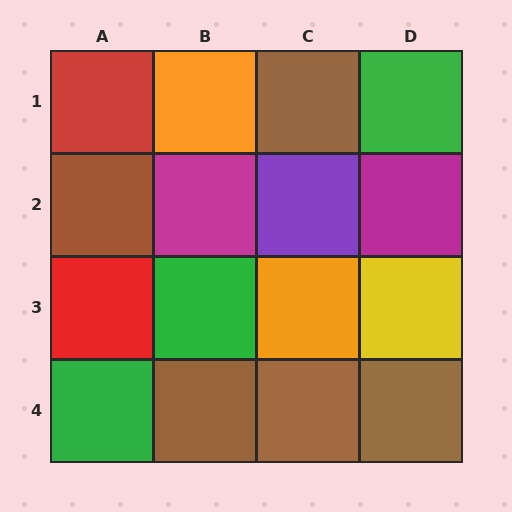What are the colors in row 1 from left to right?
Red, orange, brown, green.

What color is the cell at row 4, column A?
Green.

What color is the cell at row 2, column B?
Magenta.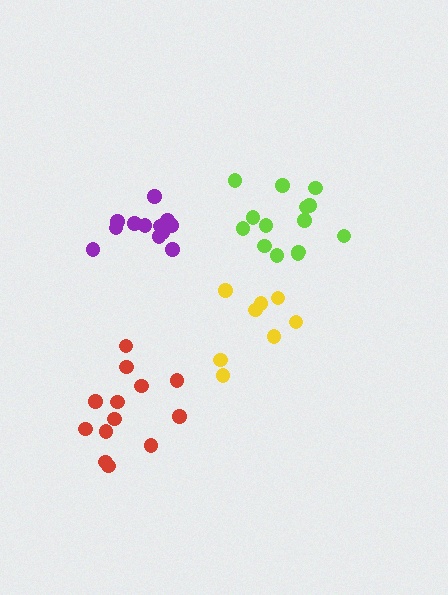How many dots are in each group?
Group 1: 8 dots, Group 2: 13 dots, Group 3: 14 dots, Group 4: 12 dots (47 total).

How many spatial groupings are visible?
There are 4 spatial groupings.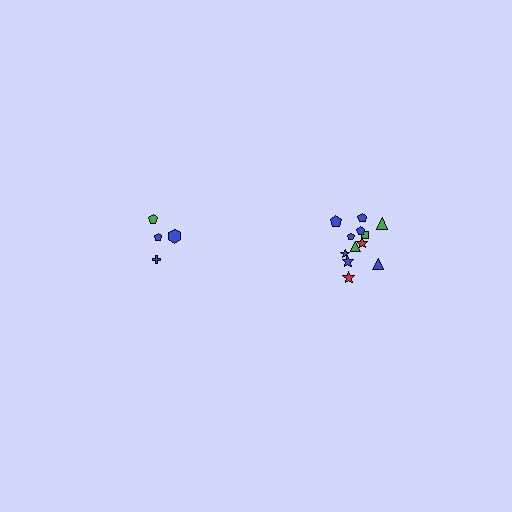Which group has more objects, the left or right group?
The right group.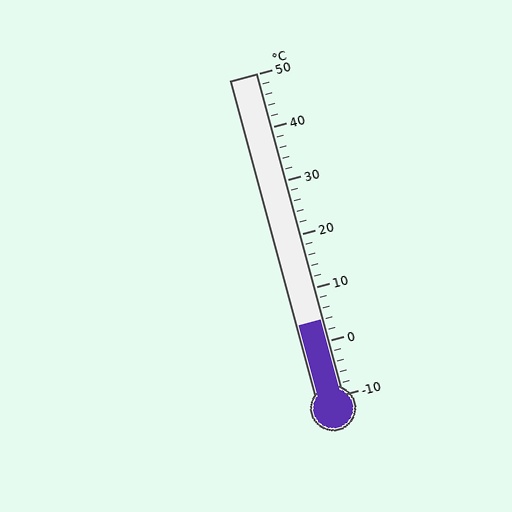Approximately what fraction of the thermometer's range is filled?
The thermometer is filled to approximately 25% of its range.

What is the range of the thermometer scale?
The thermometer scale ranges from -10°C to 50°C.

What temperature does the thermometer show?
The thermometer shows approximately 4°C.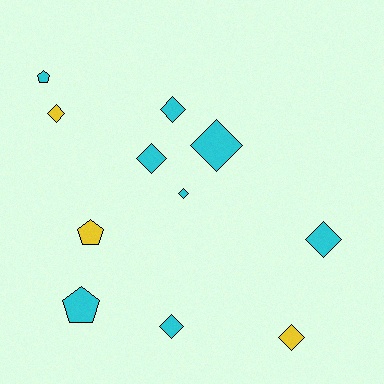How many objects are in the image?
There are 11 objects.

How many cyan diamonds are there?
There are 6 cyan diamonds.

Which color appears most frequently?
Cyan, with 8 objects.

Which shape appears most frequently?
Diamond, with 8 objects.